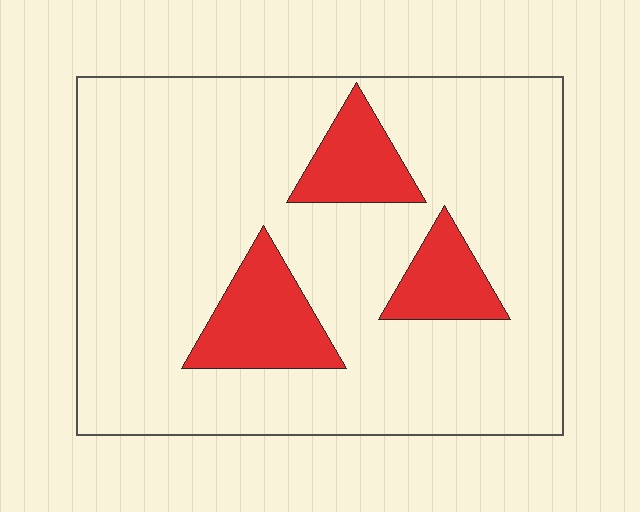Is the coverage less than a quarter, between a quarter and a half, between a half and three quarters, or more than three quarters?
Less than a quarter.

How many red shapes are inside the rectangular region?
3.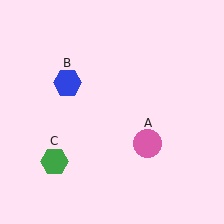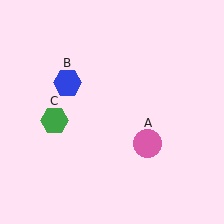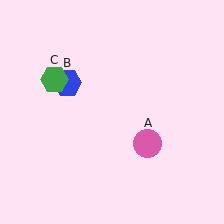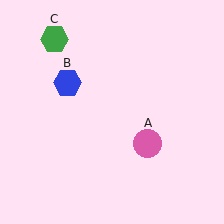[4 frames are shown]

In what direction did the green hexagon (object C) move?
The green hexagon (object C) moved up.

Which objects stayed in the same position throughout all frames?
Pink circle (object A) and blue hexagon (object B) remained stationary.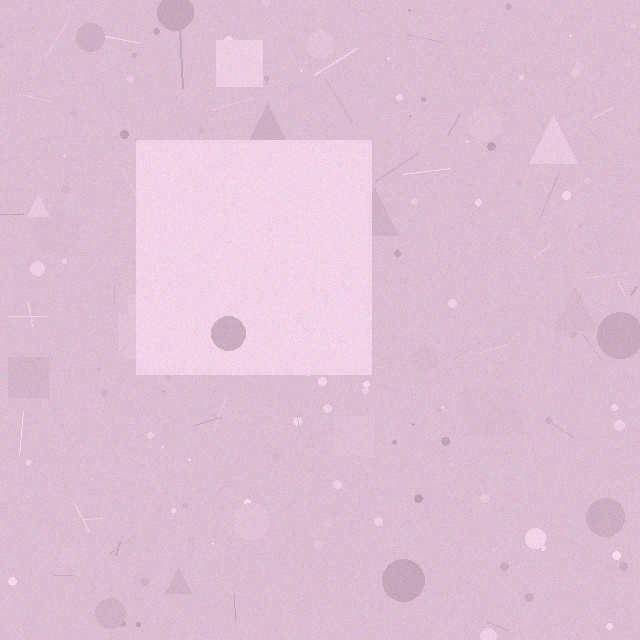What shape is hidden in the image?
A square is hidden in the image.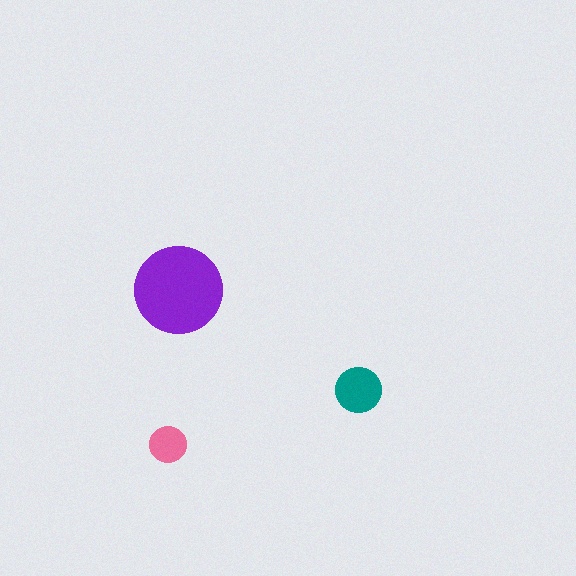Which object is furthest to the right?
The teal circle is rightmost.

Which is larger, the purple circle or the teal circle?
The purple one.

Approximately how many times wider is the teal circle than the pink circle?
About 1.5 times wider.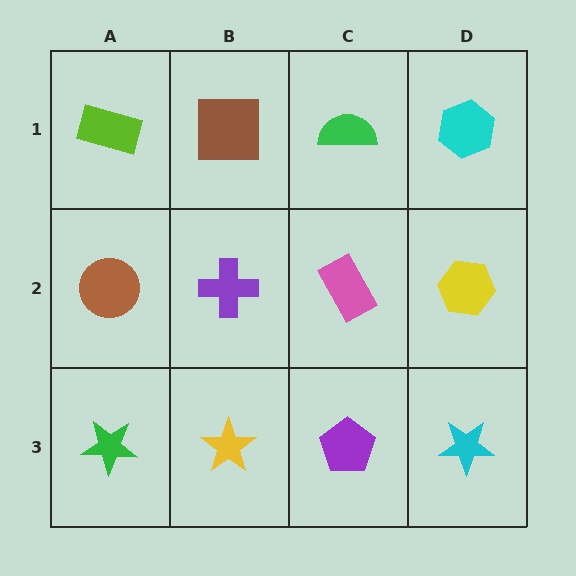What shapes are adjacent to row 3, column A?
A brown circle (row 2, column A), a yellow star (row 3, column B).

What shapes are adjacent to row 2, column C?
A green semicircle (row 1, column C), a purple pentagon (row 3, column C), a purple cross (row 2, column B), a yellow hexagon (row 2, column D).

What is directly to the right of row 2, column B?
A pink rectangle.